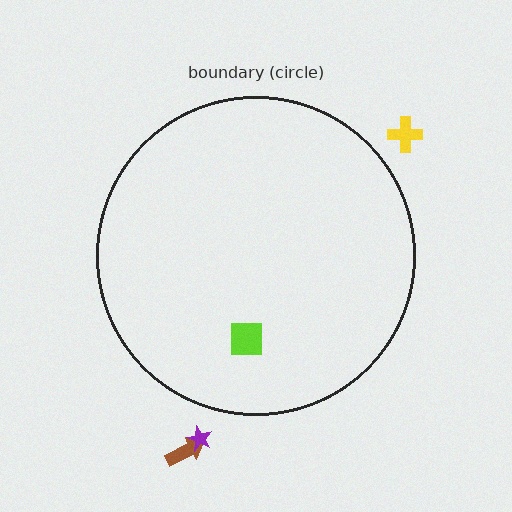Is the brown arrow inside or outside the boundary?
Outside.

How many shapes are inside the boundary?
1 inside, 3 outside.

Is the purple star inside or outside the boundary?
Outside.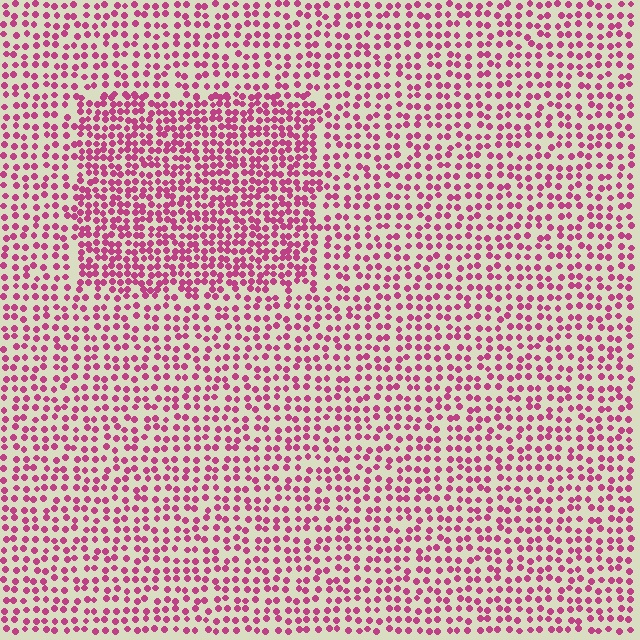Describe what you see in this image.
The image contains small magenta elements arranged at two different densities. A rectangle-shaped region is visible where the elements are more densely packed than the surrounding area.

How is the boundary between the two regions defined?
The boundary is defined by a change in element density (approximately 1.7x ratio). All elements are the same color, size, and shape.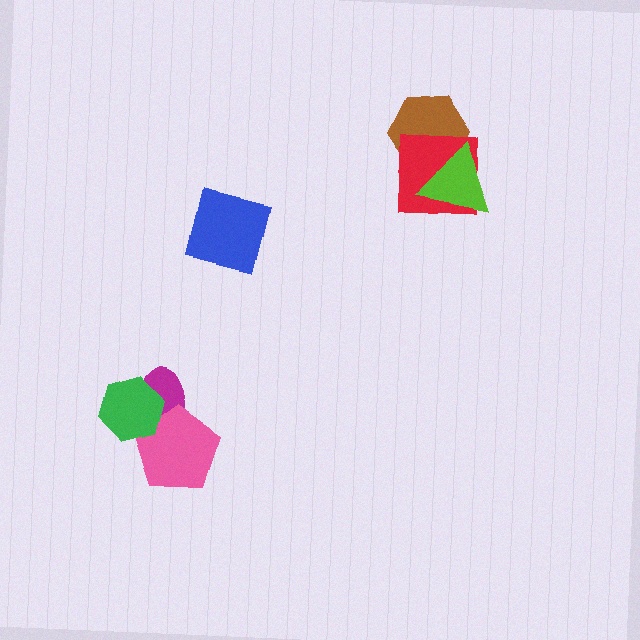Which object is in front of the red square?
The lime triangle is in front of the red square.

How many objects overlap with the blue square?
0 objects overlap with the blue square.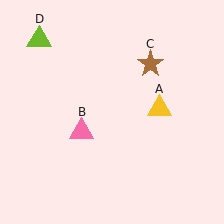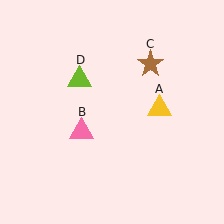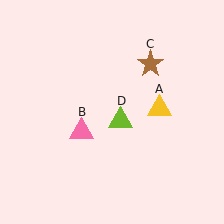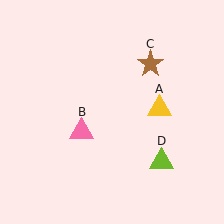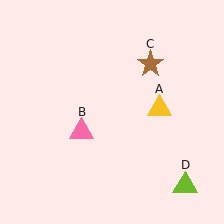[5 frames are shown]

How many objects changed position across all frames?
1 object changed position: lime triangle (object D).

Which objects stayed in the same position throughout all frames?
Yellow triangle (object A) and pink triangle (object B) and brown star (object C) remained stationary.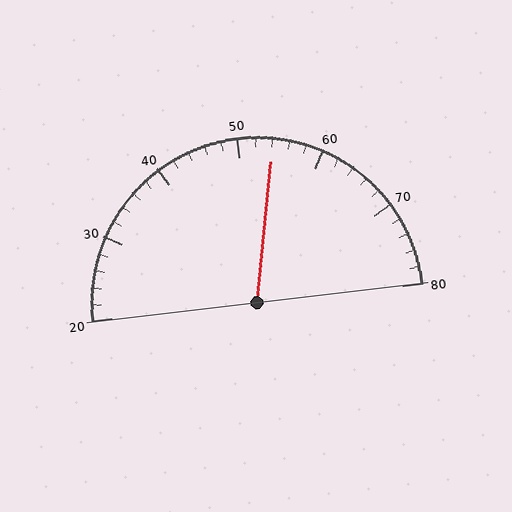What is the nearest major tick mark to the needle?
The nearest major tick mark is 50.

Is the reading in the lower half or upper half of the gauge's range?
The reading is in the upper half of the range (20 to 80).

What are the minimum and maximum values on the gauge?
The gauge ranges from 20 to 80.